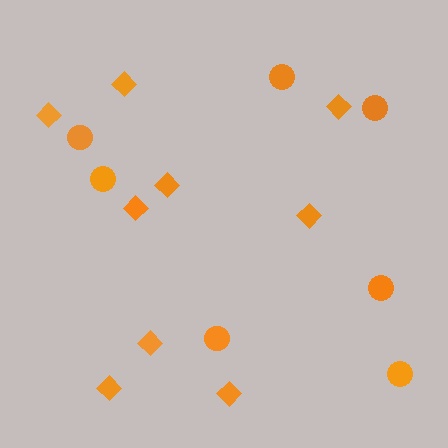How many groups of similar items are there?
There are 2 groups: one group of diamonds (9) and one group of circles (7).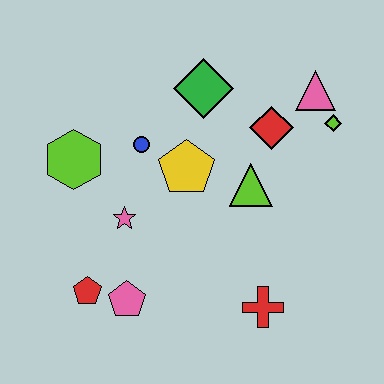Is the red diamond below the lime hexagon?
No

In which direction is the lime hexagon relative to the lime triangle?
The lime hexagon is to the left of the lime triangle.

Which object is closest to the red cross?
The lime triangle is closest to the red cross.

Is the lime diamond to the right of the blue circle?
Yes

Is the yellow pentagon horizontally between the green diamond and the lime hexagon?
Yes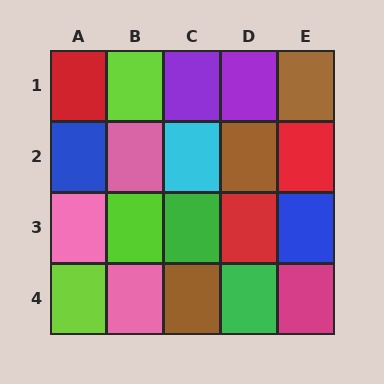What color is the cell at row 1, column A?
Red.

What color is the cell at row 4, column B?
Pink.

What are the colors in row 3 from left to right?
Pink, lime, green, red, blue.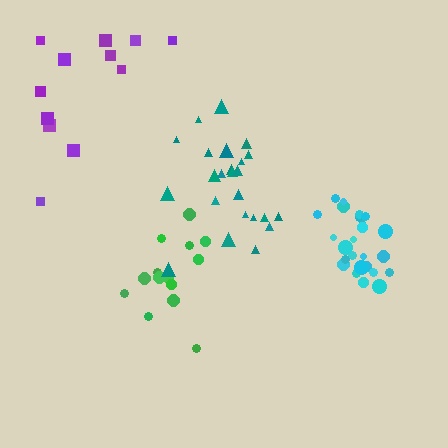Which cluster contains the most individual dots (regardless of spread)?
Cyan (25).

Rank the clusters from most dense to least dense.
cyan, teal, green, purple.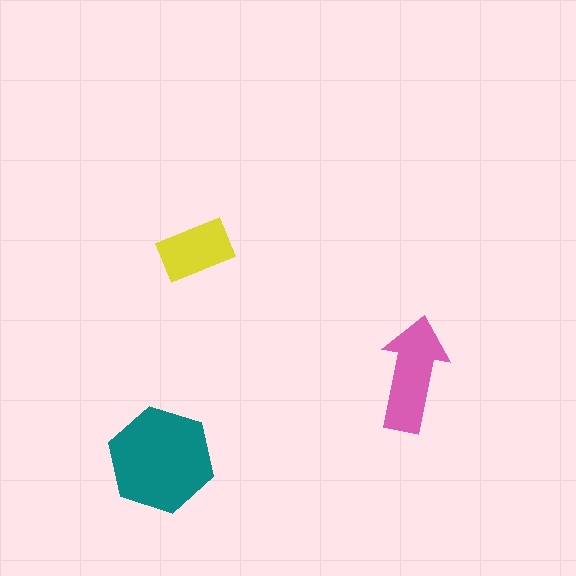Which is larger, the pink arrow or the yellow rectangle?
The pink arrow.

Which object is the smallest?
The yellow rectangle.